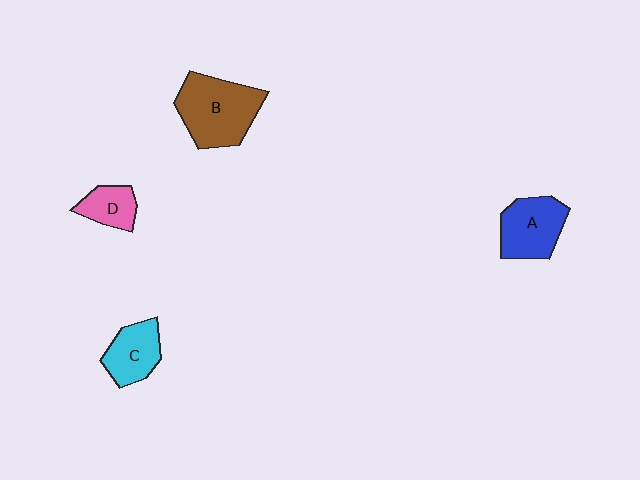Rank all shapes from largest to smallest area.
From largest to smallest: B (brown), A (blue), C (cyan), D (pink).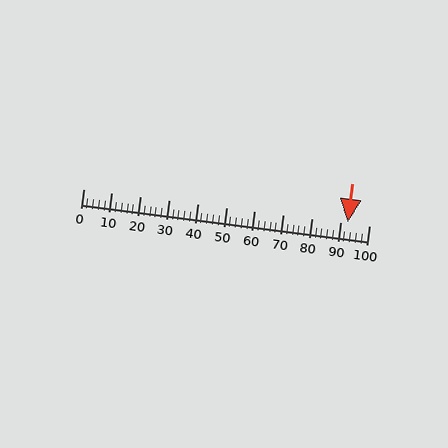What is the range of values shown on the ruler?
The ruler shows values from 0 to 100.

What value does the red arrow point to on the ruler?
The red arrow points to approximately 93.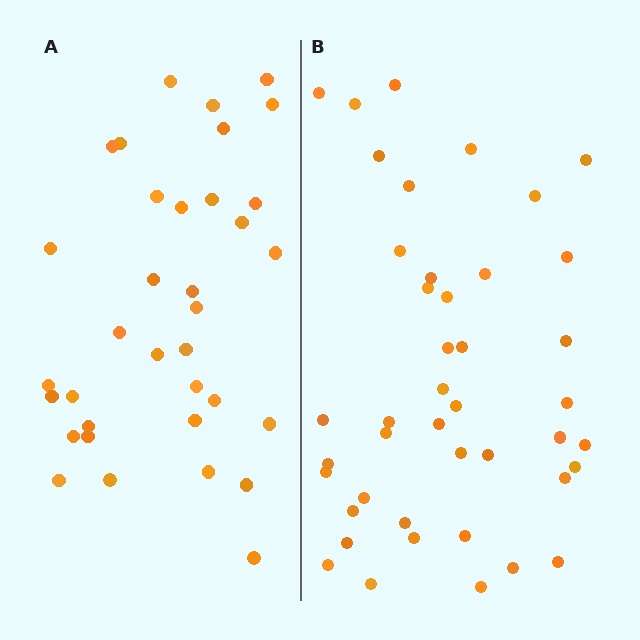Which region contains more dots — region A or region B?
Region B (the right region) has more dots.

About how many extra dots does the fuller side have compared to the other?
Region B has roughly 8 or so more dots than region A.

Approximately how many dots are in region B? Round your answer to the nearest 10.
About 40 dots. (The exact count is 43, which rounds to 40.)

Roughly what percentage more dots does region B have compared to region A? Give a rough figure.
About 25% more.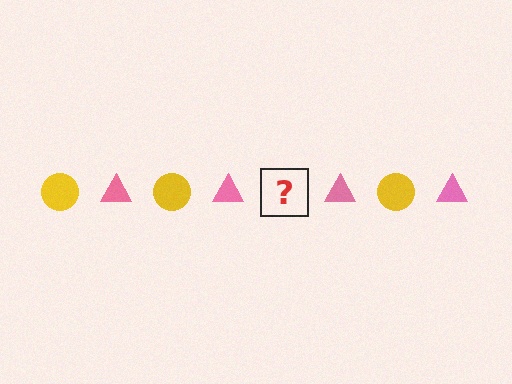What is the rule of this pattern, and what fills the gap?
The rule is that the pattern alternates between yellow circle and pink triangle. The gap should be filled with a yellow circle.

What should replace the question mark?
The question mark should be replaced with a yellow circle.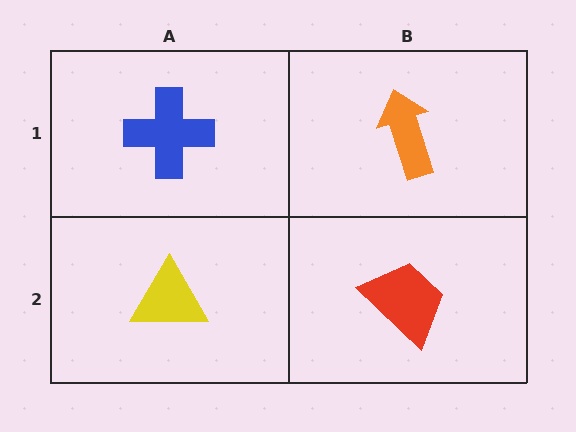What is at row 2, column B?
A red trapezoid.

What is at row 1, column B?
An orange arrow.